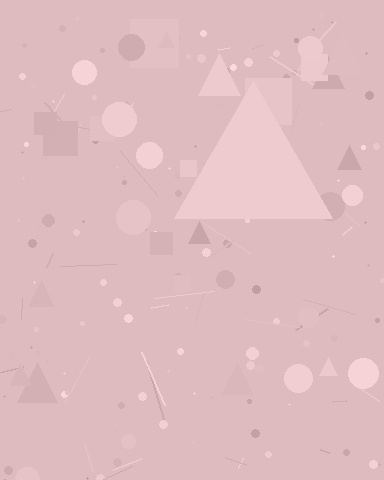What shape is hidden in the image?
A triangle is hidden in the image.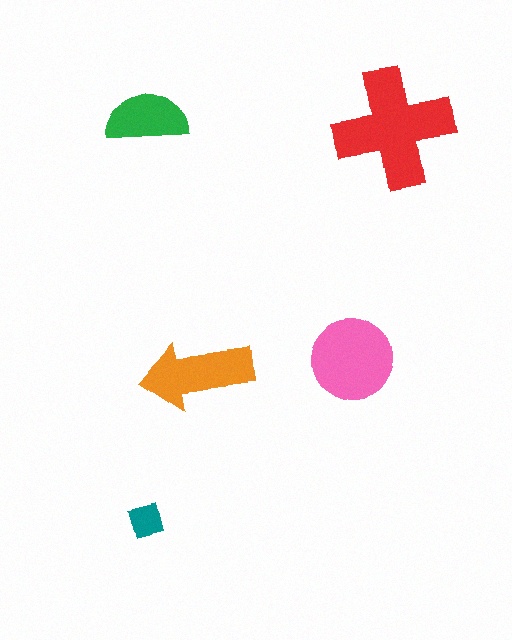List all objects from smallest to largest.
The teal square, the green semicircle, the orange arrow, the pink circle, the red cross.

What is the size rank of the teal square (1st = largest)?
5th.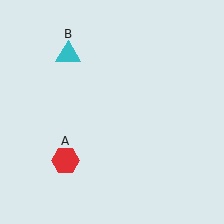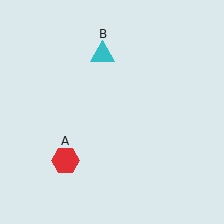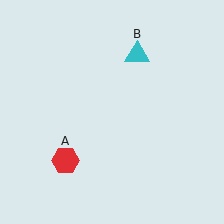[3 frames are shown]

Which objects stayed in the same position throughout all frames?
Red hexagon (object A) remained stationary.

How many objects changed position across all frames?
1 object changed position: cyan triangle (object B).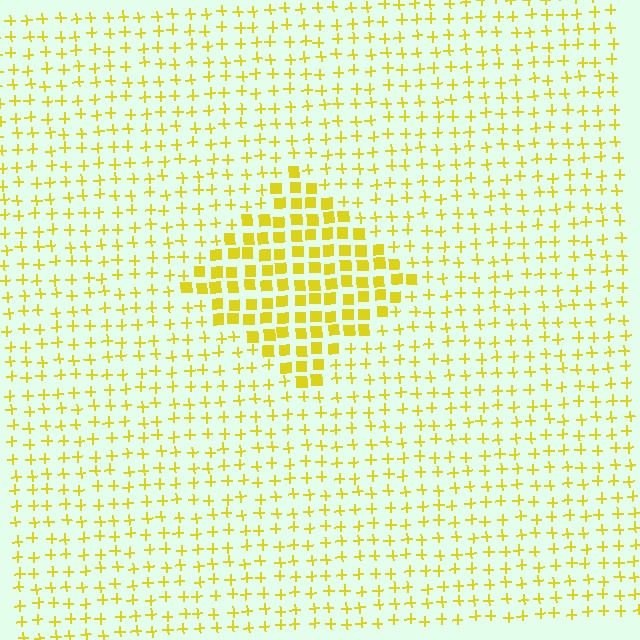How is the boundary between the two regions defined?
The boundary is defined by a change in element shape: squares inside vs. plus signs outside. All elements share the same color and spacing.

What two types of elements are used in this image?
The image uses squares inside the diamond region and plus signs outside it.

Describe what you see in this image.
The image is filled with small yellow elements arranged in a uniform grid. A diamond-shaped region contains squares, while the surrounding area contains plus signs. The boundary is defined purely by the change in element shape.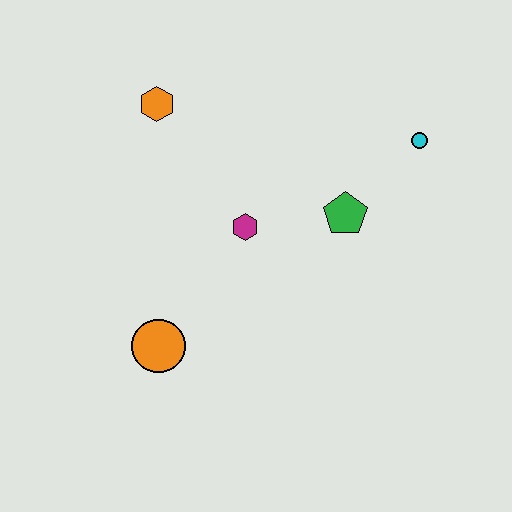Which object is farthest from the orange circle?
The cyan circle is farthest from the orange circle.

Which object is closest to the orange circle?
The magenta hexagon is closest to the orange circle.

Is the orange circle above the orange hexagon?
No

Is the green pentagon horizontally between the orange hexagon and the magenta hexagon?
No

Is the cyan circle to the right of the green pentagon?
Yes